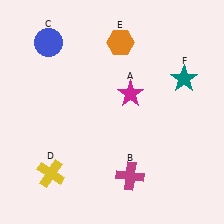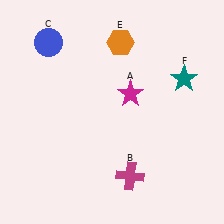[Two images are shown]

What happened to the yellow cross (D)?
The yellow cross (D) was removed in Image 2. It was in the bottom-left area of Image 1.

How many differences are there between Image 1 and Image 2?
There is 1 difference between the two images.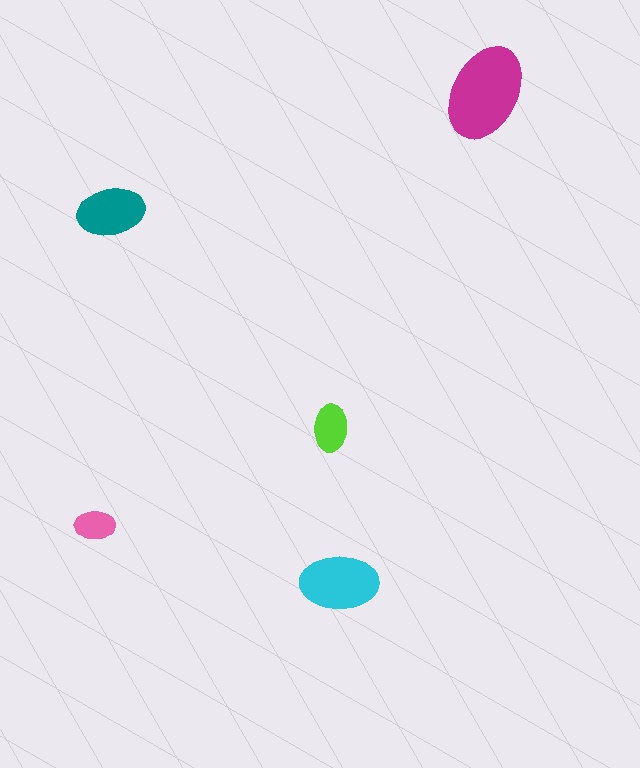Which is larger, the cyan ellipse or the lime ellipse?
The cyan one.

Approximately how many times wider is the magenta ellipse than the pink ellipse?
About 2.5 times wider.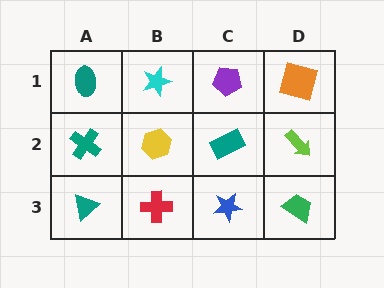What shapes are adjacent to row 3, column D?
A lime arrow (row 2, column D), a blue star (row 3, column C).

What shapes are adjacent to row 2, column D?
An orange square (row 1, column D), a green trapezoid (row 3, column D), a teal rectangle (row 2, column C).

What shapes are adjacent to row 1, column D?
A lime arrow (row 2, column D), a purple pentagon (row 1, column C).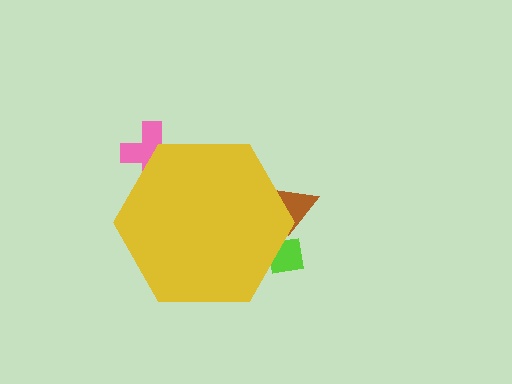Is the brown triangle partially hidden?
Yes, the brown triangle is partially hidden behind the yellow hexagon.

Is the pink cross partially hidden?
Yes, the pink cross is partially hidden behind the yellow hexagon.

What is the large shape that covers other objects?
A yellow hexagon.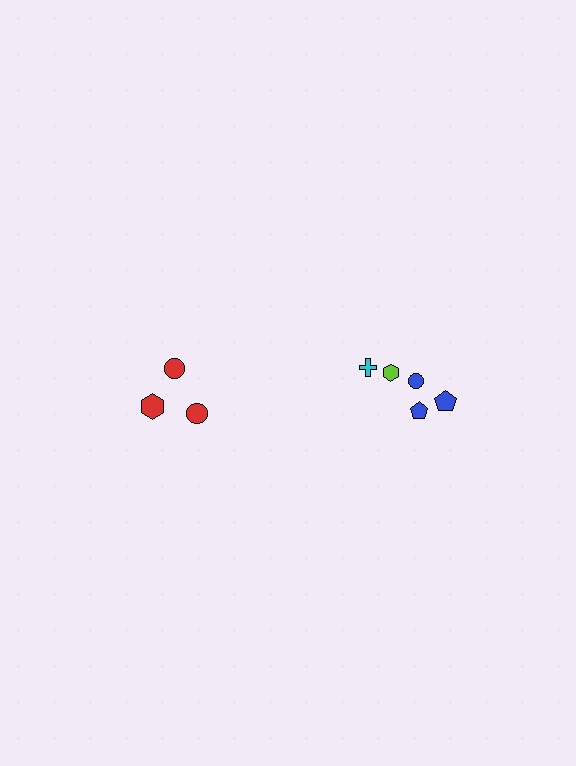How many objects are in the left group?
There are 3 objects.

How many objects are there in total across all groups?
There are 8 objects.